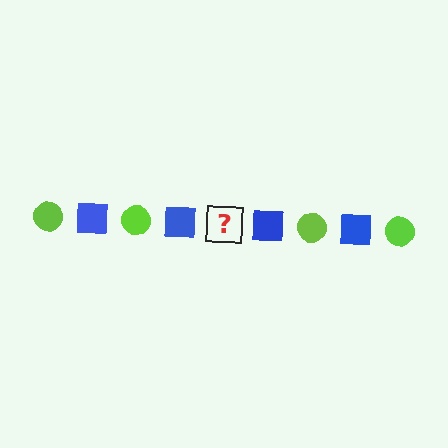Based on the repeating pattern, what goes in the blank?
The blank should be a lime circle.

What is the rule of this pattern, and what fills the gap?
The rule is that the pattern alternates between lime circle and blue square. The gap should be filled with a lime circle.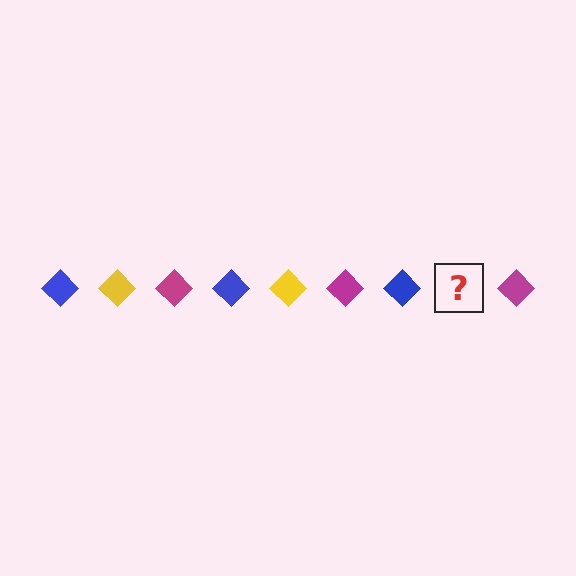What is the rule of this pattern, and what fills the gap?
The rule is that the pattern cycles through blue, yellow, magenta diamonds. The gap should be filled with a yellow diamond.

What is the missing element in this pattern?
The missing element is a yellow diamond.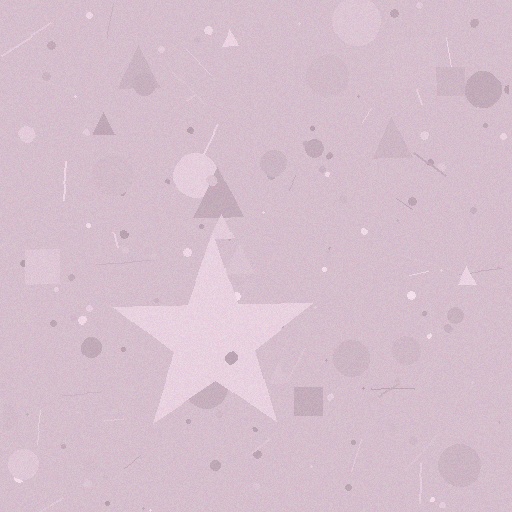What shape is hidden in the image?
A star is hidden in the image.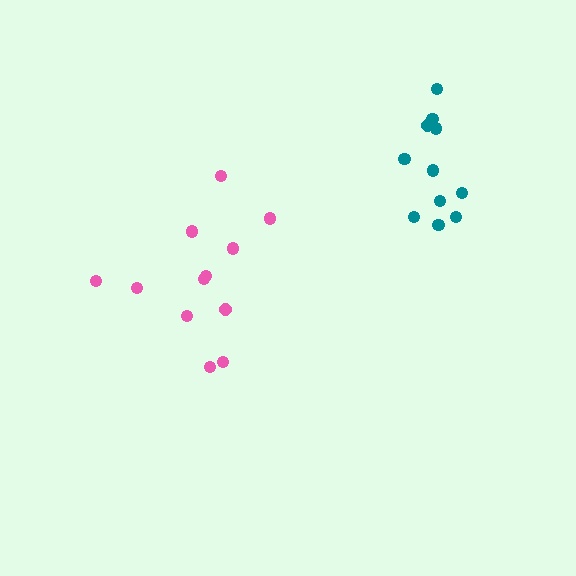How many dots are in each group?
Group 1: 12 dots, Group 2: 11 dots (23 total).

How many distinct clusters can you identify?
There are 2 distinct clusters.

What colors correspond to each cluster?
The clusters are colored: pink, teal.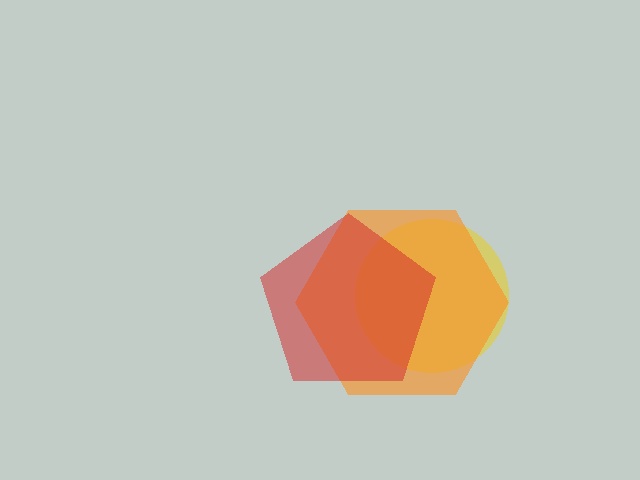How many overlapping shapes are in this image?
There are 3 overlapping shapes in the image.